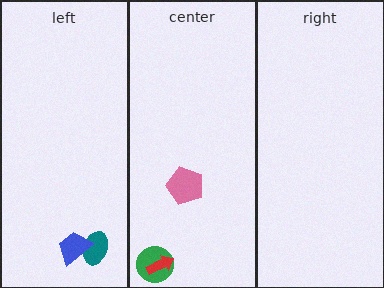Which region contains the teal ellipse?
The left region.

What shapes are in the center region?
The green circle, the red arrow, the pink pentagon.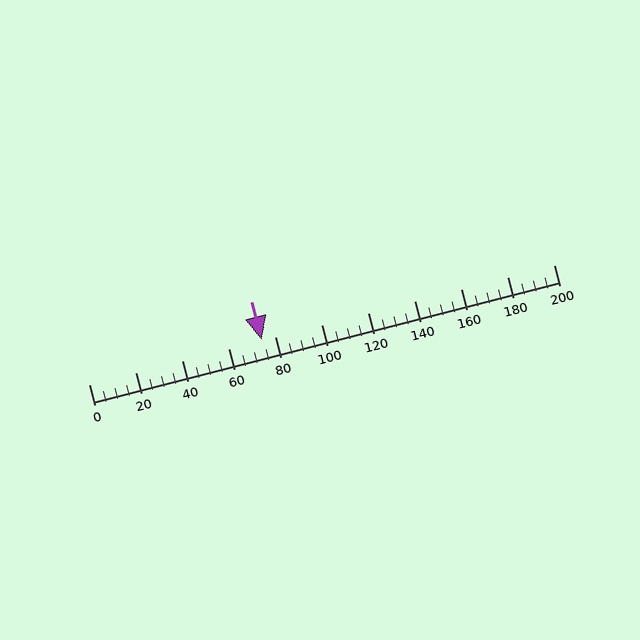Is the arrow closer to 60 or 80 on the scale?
The arrow is closer to 80.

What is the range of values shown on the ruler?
The ruler shows values from 0 to 200.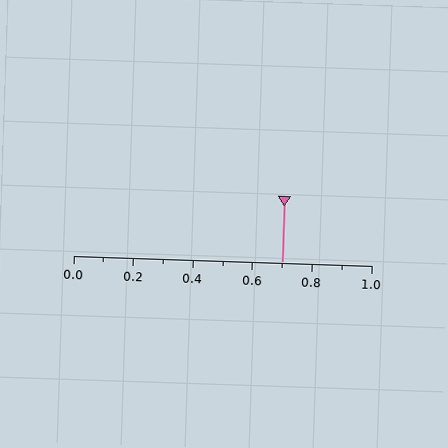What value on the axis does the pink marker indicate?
The marker indicates approximately 0.7.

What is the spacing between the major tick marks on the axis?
The major ticks are spaced 0.2 apart.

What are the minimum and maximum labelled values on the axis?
The axis runs from 0.0 to 1.0.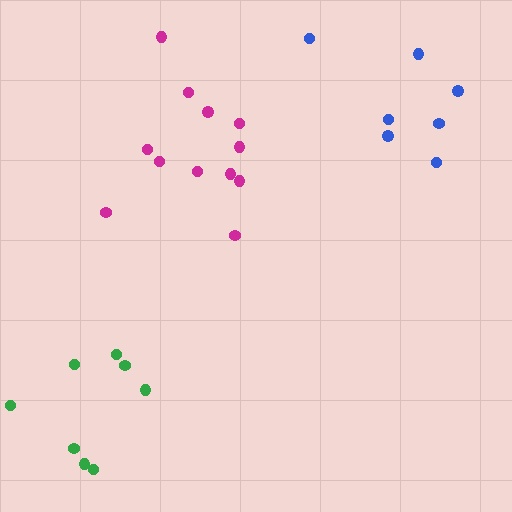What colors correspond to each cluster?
The clusters are colored: magenta, green, blue.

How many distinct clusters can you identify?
There are 3 distinct clusters.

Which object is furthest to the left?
The green cluster is leftmost.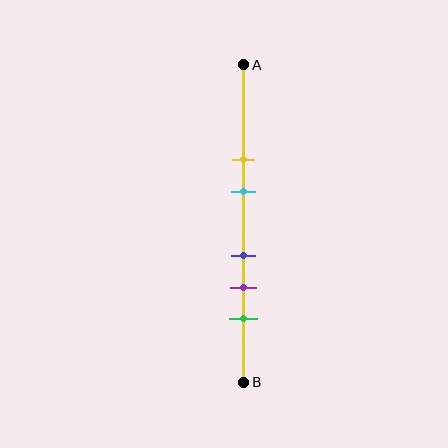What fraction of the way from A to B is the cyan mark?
The cyan mark is approximately 40% (0.4) of the way from A to B.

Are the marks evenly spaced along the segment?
No, the marks are not evenly spaced.